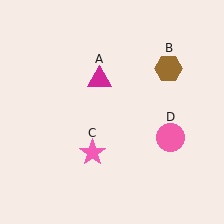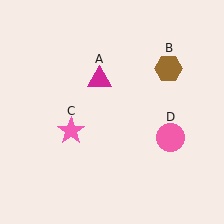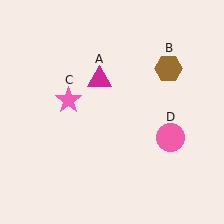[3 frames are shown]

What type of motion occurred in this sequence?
The pink star (object C) rotated clockwise around the center of the scene.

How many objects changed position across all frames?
1 object changed position: pink star (object C).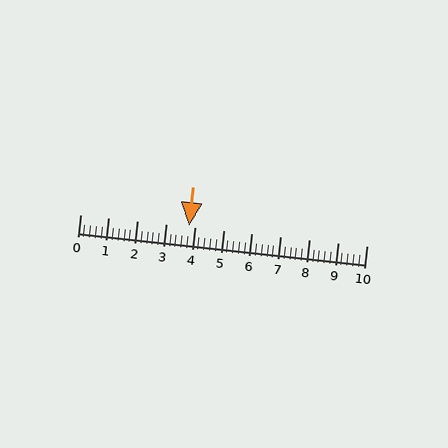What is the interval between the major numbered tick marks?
The major tick marks are spaced 1 units apart.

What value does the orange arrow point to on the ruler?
The orange arrow points to approximately 3.8.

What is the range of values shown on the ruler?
The ruler shows values from 0 to 10.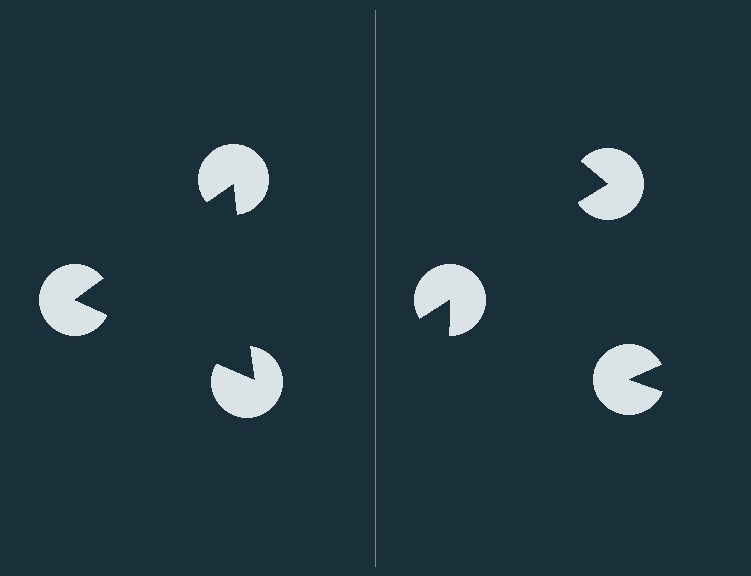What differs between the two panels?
The pac-man discs are positioned identically on both sides; only the wedge orientations differ. On the left they align to a triangle; on the right they are misaligned.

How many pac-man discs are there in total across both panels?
6 — 3 on each side.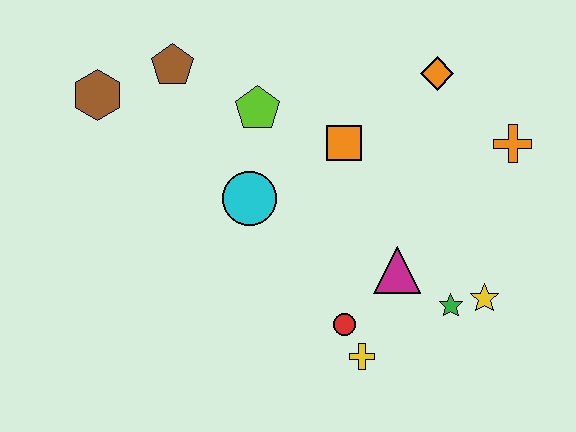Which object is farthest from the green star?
The brown hexagon is farthest from the green star.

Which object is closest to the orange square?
The lime pentagon is closest to the orange square.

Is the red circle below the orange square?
Yes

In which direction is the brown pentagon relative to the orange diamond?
The brown pentagon is to the left of the orange diamond.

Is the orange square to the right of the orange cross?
No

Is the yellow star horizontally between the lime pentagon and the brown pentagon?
No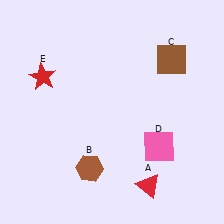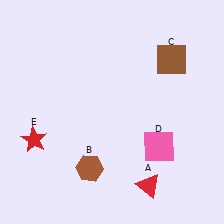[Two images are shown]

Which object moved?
The red star (E) moved down.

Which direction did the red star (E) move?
The red star (E) moved down.